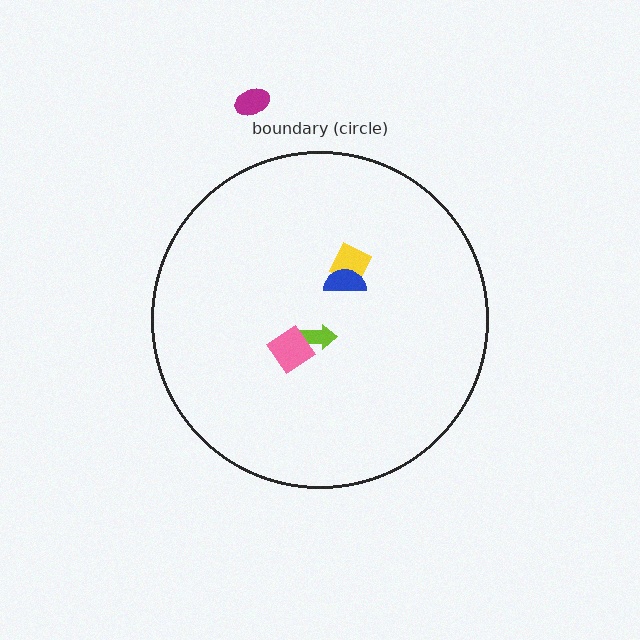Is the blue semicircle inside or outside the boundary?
Inside.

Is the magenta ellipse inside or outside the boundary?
Outside.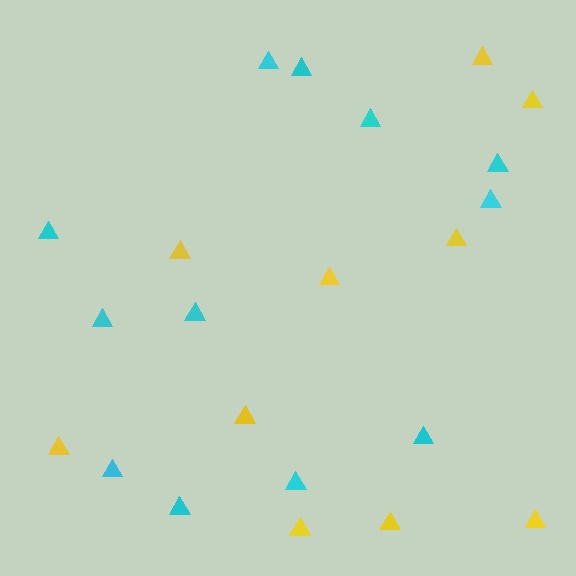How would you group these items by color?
There are 2 groups: one group of cyan triangles (12) and one group of yellow triangles (10).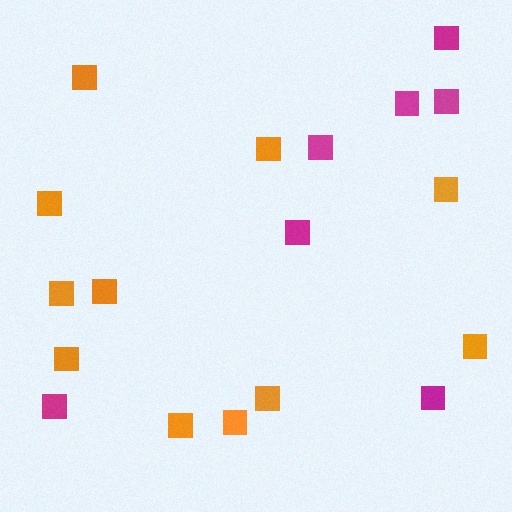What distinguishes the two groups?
There are 2 groups: one group of magenta squares (7) and one group of orange squares (11).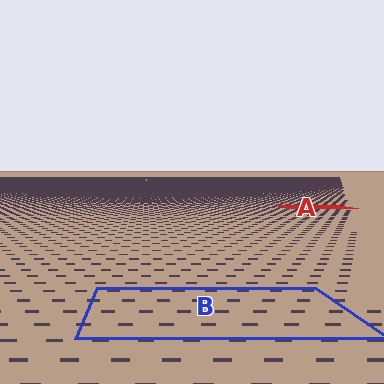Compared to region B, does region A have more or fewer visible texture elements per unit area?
Region A has more texture elements per unit area — they are packed more densely because it is farther away.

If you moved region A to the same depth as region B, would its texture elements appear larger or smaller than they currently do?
They would appear larger. At a closer depth, the same texture elements are projected at a bigger on-screen size.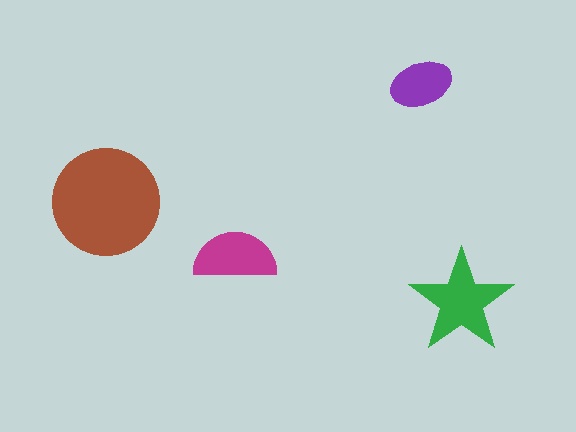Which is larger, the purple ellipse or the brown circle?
The brown circle.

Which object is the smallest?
The purple ellipse.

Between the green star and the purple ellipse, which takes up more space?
The green star.